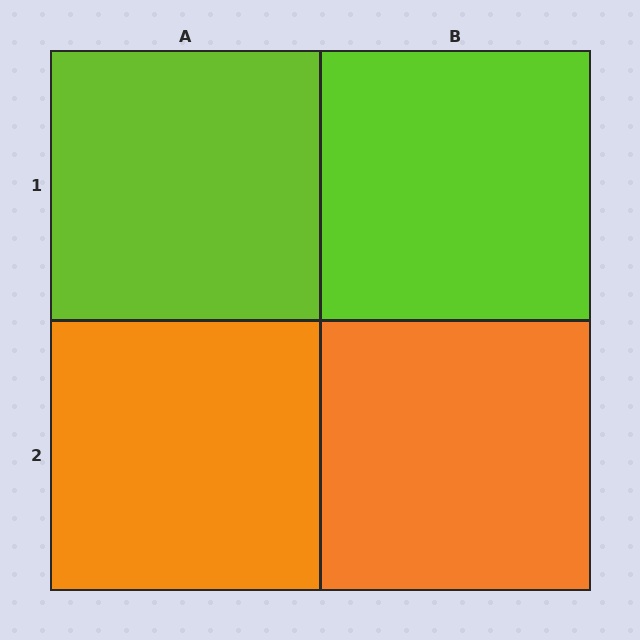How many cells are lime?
2 cells are lime.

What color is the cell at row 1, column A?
Lime.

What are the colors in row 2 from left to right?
Orange, orange.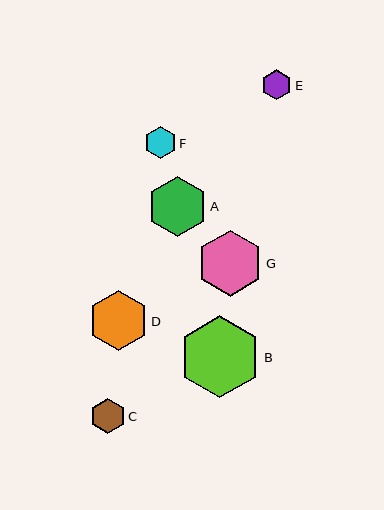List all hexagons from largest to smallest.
From largest to smallest: B, G, A, D, C, F, E.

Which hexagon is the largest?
Hexagon B is the largest with a size of approximately 82 pixels.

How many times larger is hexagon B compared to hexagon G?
Hexagon B is approximately 1.2 times the size of hexagon G.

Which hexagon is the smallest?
Hexagon E is the smallest with a size of approximately 30 pixels.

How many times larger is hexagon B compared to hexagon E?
Hexagon B is approximately 2.7 times the size of hexagon E.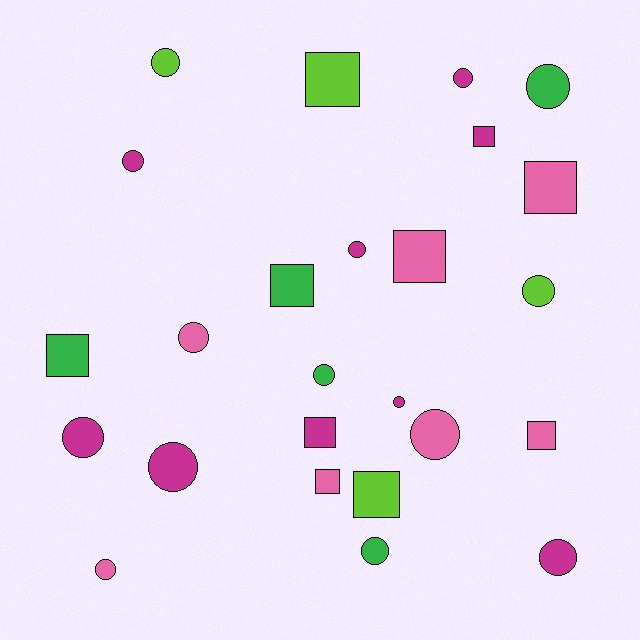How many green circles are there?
There are 3 green circles.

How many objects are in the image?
There are 25 objects.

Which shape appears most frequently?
Circle, with 15 objects.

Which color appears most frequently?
Magenta, with 9 objects.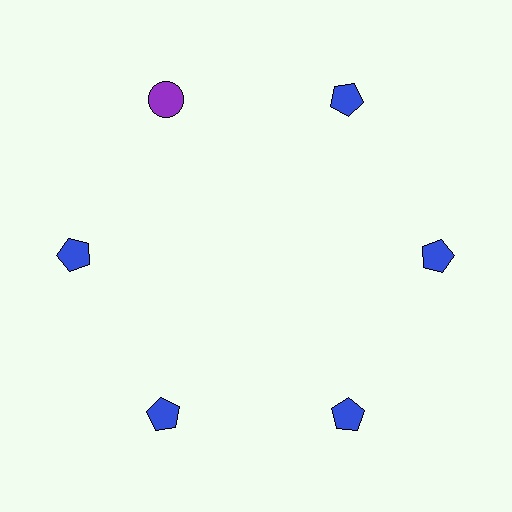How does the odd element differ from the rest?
It differs in both color (purple instead of blue) and shape (circle instead of pentagon).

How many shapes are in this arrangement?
There are 6 shapes arranged in a ring pattern.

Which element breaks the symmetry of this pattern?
The purple circle at roughly the 11 o'clock position breaks the symmetry. All other shapes are blue pentagons.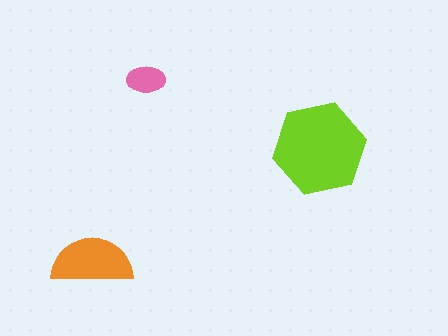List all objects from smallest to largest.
The pink ellipse, the orange semicircle, the lime hexagon.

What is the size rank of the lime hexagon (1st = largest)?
1st.